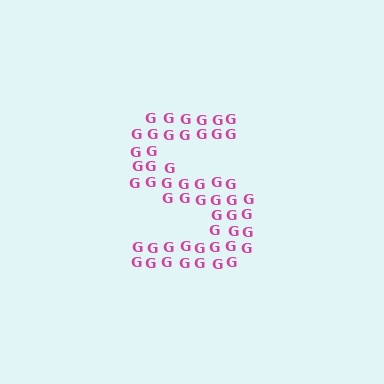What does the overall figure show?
The overall figure shows the letter S.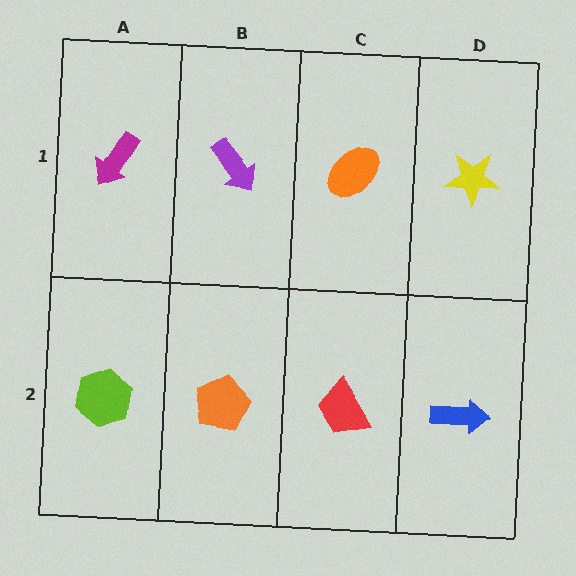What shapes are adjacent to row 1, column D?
A blue arrow (row 2, column D), an orange ellipse (row 1, column C).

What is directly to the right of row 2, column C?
A blue arrow.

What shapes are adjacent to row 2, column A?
A magenta arrow (row 1, column A), an orange pentagon (row 2, column B).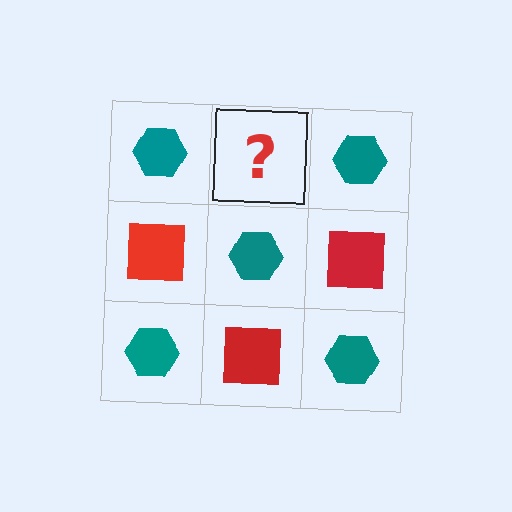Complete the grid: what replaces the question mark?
The question mark should be replaced with a red square.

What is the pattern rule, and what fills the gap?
The rule is that it alternates teal hexagon and red square in a checkerboard pattern. The gap should be filled with a red square.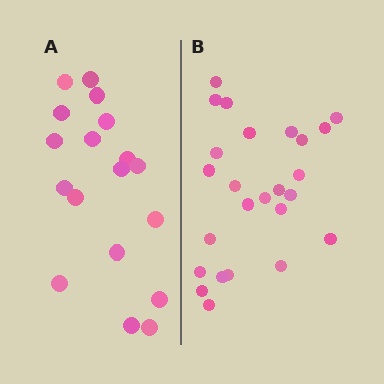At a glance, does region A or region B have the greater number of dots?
Region B (the right region) has more dots.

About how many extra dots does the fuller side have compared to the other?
Region B has roughly 8 or so more dots than region A.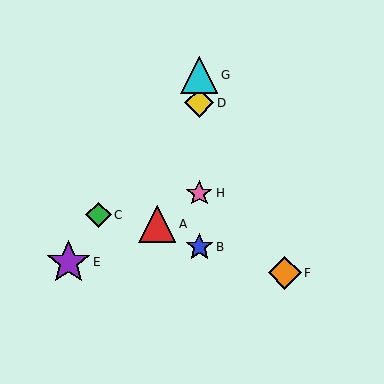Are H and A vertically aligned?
No, H is at x≈199 and A is at x≈157.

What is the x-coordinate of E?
Object E is at x≈69.